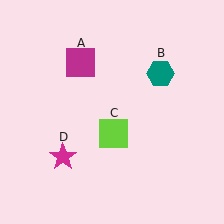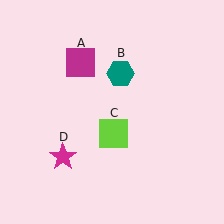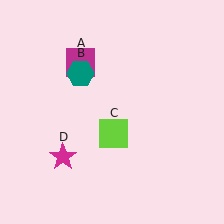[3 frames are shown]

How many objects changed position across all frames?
1 object changed position: teal hexagon (object B).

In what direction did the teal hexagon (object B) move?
The teal hexagon (object B) moved left.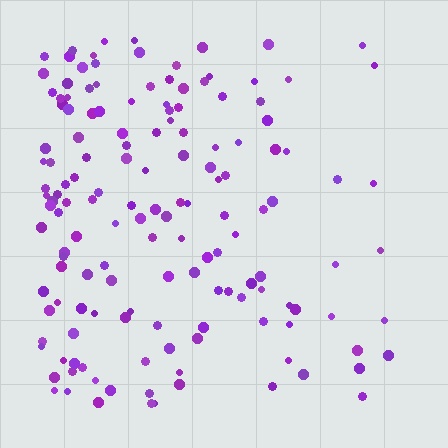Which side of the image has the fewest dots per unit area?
The right.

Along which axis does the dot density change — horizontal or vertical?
Horizontal.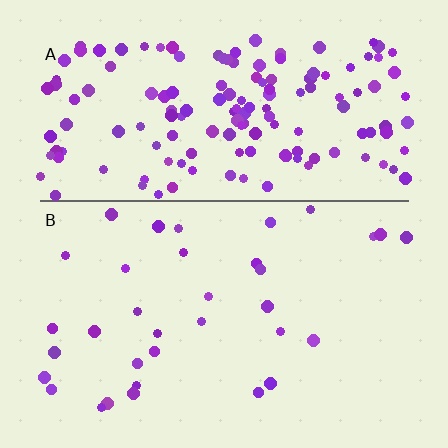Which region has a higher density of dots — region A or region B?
A (the top).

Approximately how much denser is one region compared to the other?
Approximately 4.6× — region A over region B.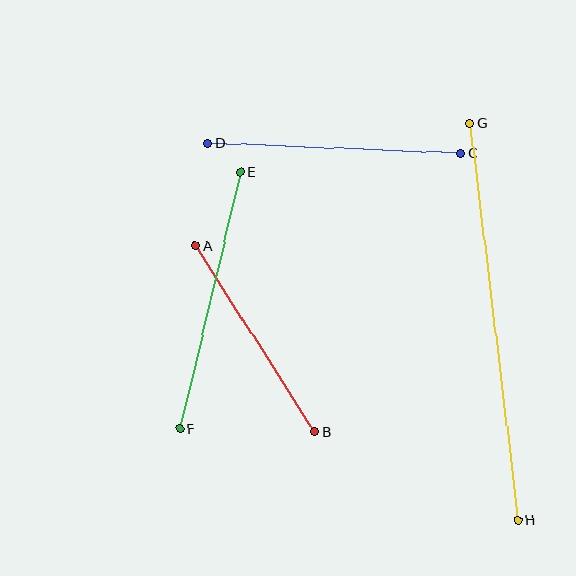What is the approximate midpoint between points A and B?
The midpoint is at approximately (255, 338) pixels.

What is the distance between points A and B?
The distance is approximately 221 pixels.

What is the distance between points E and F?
The distance is approximately 264 pixels.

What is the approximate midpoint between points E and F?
The midpoint is at approximately (210, 300) pixels.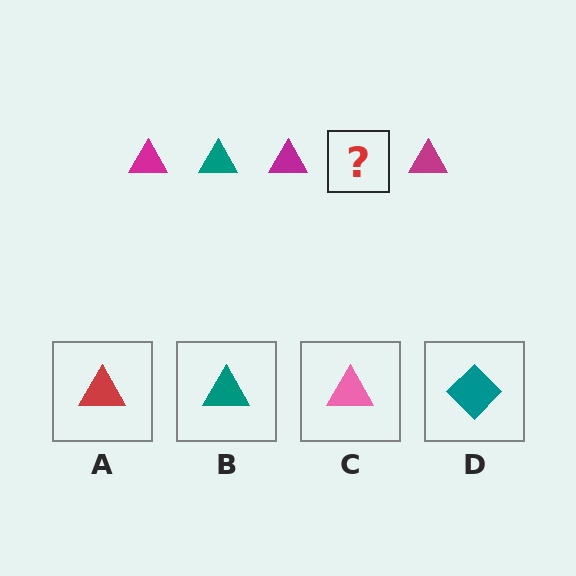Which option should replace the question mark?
Option B.